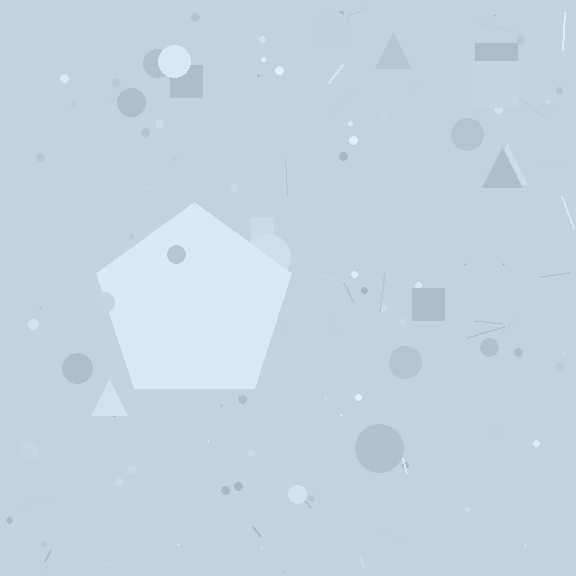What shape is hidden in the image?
A pentagon is hidden in the image.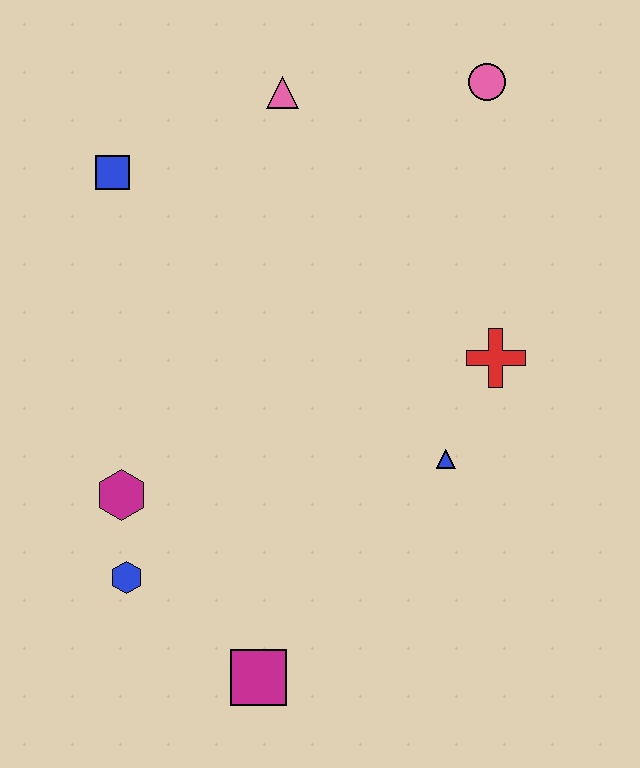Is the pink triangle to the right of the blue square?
Yes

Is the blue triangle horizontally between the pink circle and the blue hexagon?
Yes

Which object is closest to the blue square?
The pink triangle is closest to the blue square.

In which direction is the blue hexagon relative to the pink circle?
The blue hexagon is below the pink circle.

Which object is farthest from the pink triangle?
The magenta square is farthest from the pink triangle.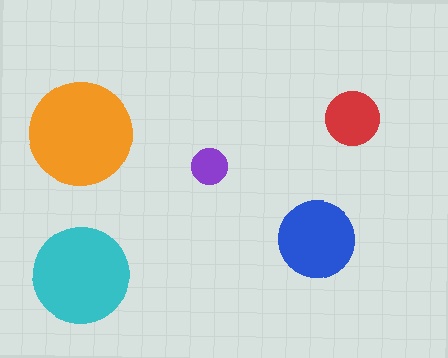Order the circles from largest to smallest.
the orange one, the cyan one, the blue one, the red one, the purple one.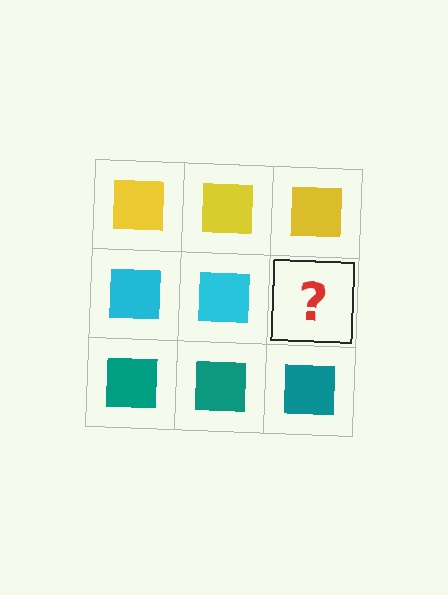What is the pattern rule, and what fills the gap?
The rule is that each row has a consistent color. The gap should be filled with a cyan square.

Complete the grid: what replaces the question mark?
The question mark should be replaced with a cyan square.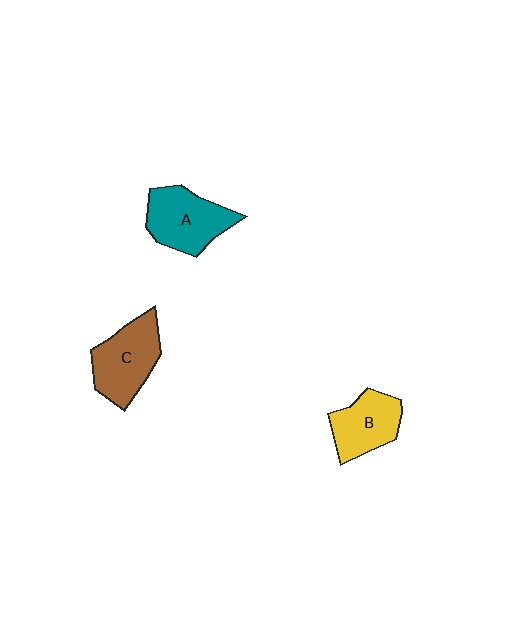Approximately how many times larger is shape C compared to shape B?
Approximately 1.2 times.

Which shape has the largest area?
Shape C (brown).